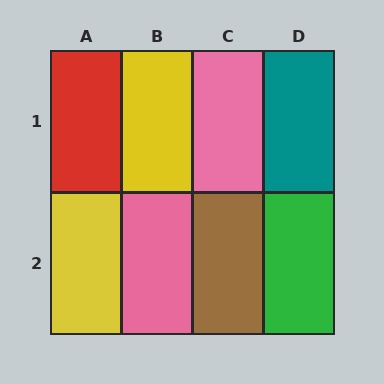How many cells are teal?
1 cell is teal.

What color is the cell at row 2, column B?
Pink.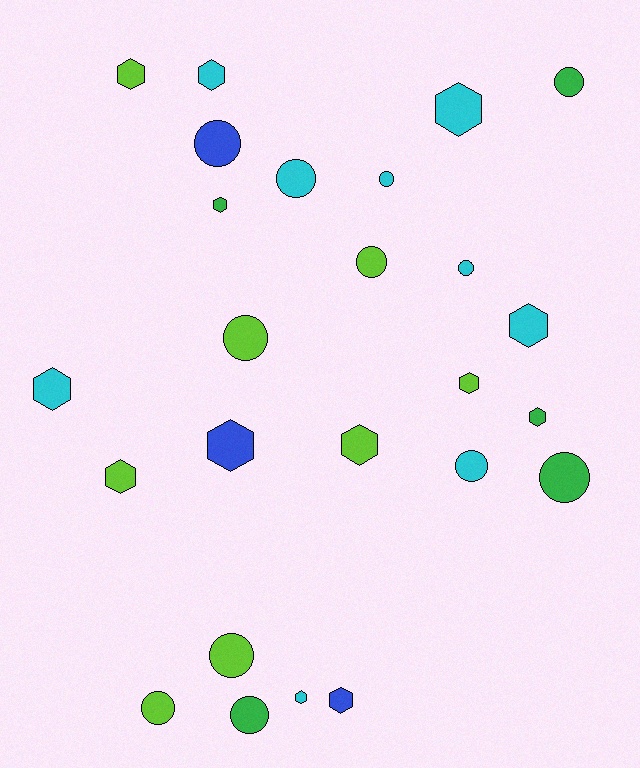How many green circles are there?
There are 3 green circles.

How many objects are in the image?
There are 25 objects.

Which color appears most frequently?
Cyan, with 9 objects.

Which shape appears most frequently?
Hexagon, with 13 objects.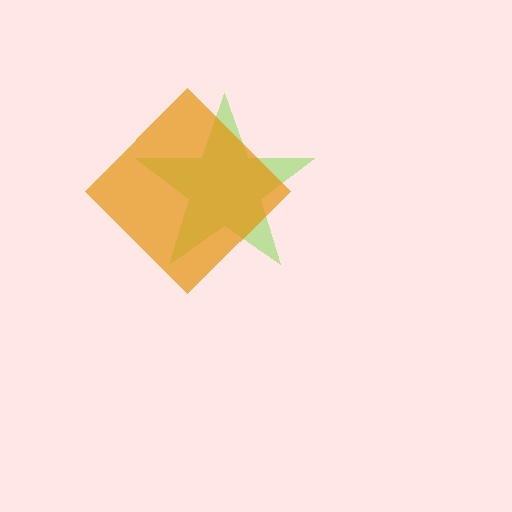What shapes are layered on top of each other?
The layered shapes are: a lime star, an orange diamond.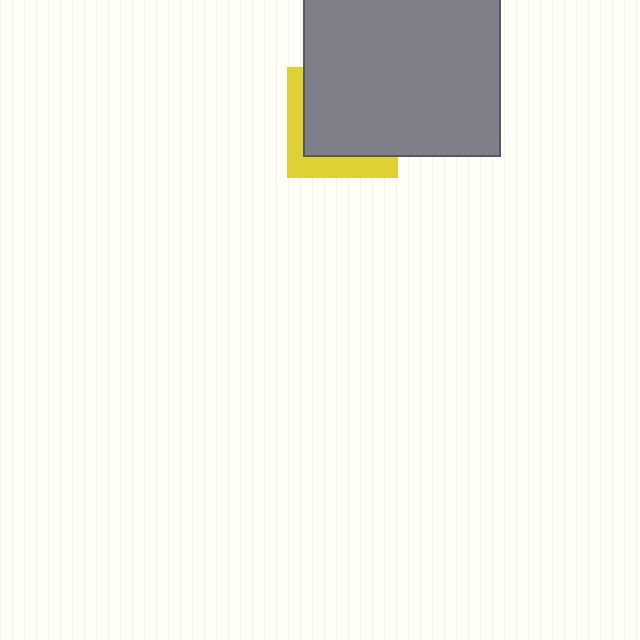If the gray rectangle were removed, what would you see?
You would see the complete yellow square.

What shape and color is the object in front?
The object in front is a gray rectangle.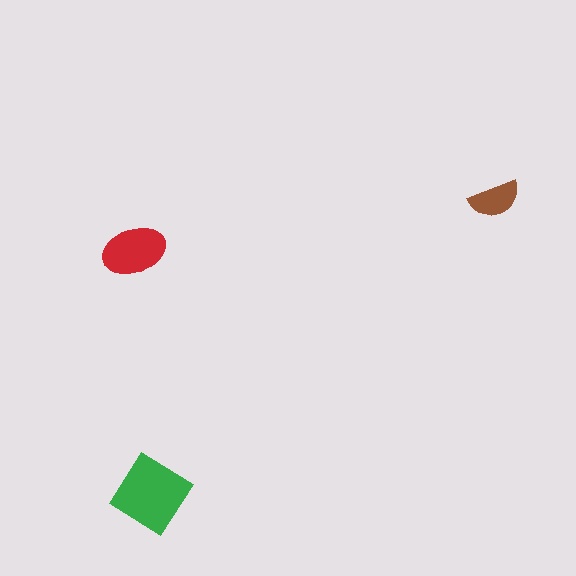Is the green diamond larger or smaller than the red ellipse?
Larger.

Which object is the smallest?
The brown semicircle.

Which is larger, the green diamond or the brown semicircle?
The green diamond.